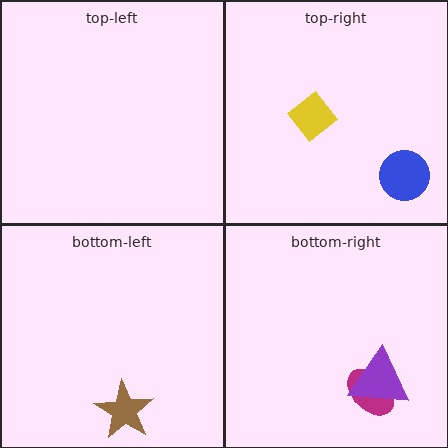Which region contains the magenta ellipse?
The bottom-right region.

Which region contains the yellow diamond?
The top-right region.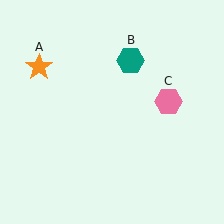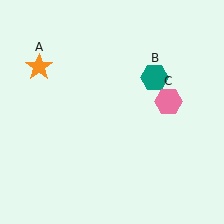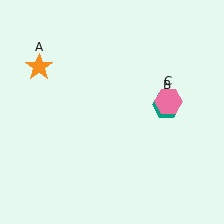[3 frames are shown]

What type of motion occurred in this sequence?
The teal hexagon (object B) rotated clockwise around the center of the scene.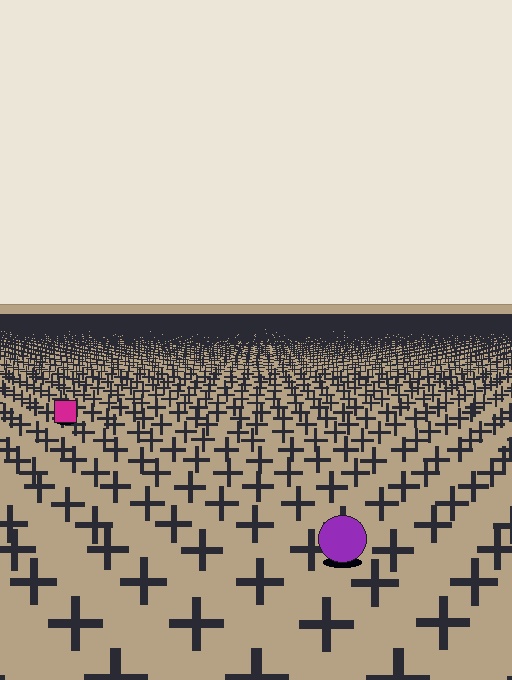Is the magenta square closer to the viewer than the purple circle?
No. The purple circle is closer — you can tell from the texture gradient: the ground texture is coarser near it.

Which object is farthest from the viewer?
The magenta square is farthest from the viewer. It appears smaller and the ground texture around it is denser.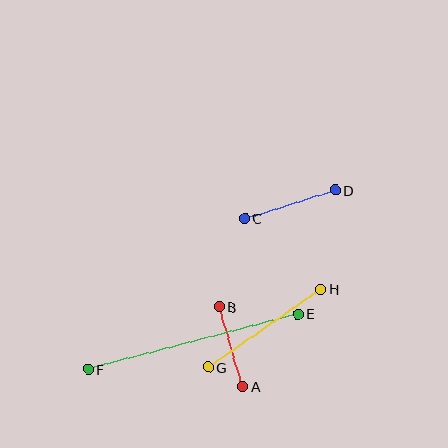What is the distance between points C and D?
The distance is approximately 95 pixels.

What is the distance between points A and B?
The distance is approximately 83 pixels.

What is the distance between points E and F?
The distance is approximately 217 pixels.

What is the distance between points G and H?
The distance is approximately 137 pixels.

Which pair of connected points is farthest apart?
Points E and F are farthest apart.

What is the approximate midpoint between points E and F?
The midpoint is at approximately (193, 342) pixels.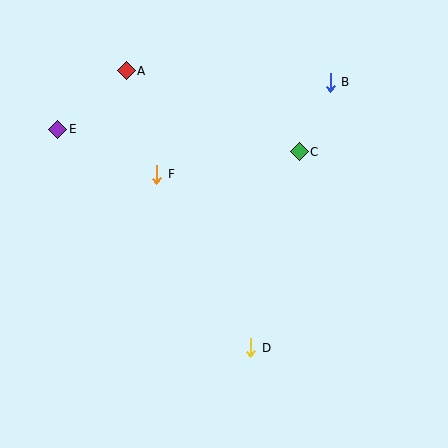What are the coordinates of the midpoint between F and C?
The midpoint between F and C is at (228, 163).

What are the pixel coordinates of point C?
Point C is at (299, 152).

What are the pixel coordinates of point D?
Point D is at (251, 348).